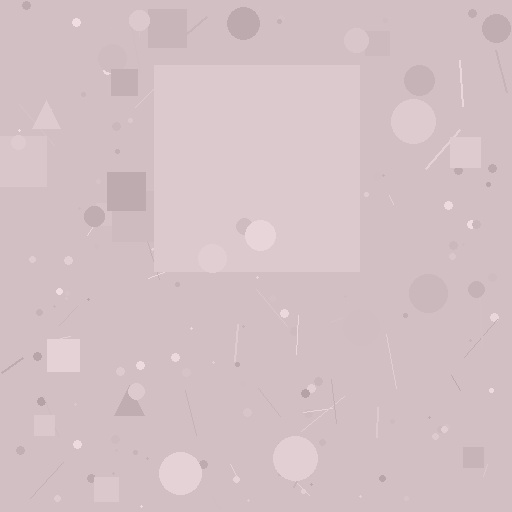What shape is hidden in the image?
A square is hidden in the image.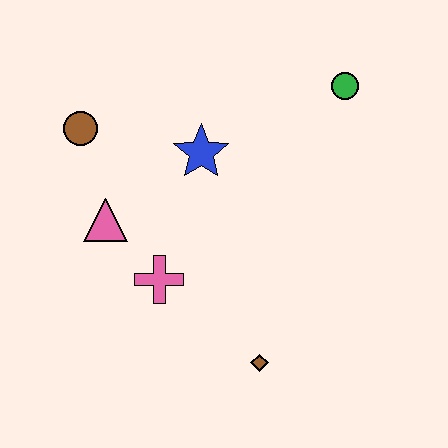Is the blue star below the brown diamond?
No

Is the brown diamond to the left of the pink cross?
No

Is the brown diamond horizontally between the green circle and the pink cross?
Yes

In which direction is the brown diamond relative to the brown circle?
The brown diamond is below the brown circle.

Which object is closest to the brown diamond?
The pink cross is closest to the brown diamond.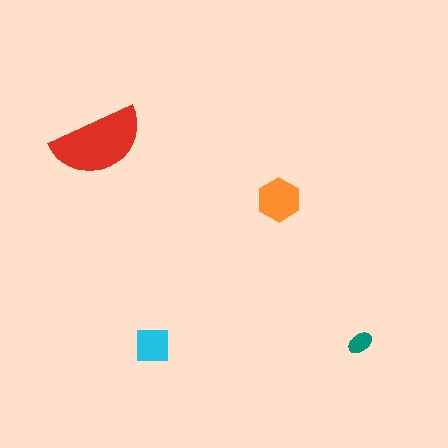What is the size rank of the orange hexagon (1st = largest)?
2nd.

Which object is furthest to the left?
The red semicircle is leftmost.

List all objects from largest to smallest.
The red semicircle, the orange hexagon, the cyan square, the teal ellipse.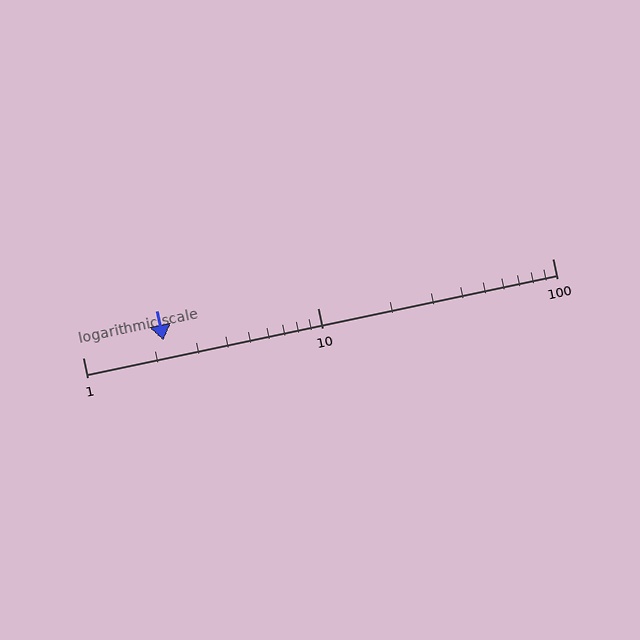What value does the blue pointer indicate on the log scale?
The pointer indicates approximately 2.2.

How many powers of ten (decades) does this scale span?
The scale spans 2 decades, from 1 to 100.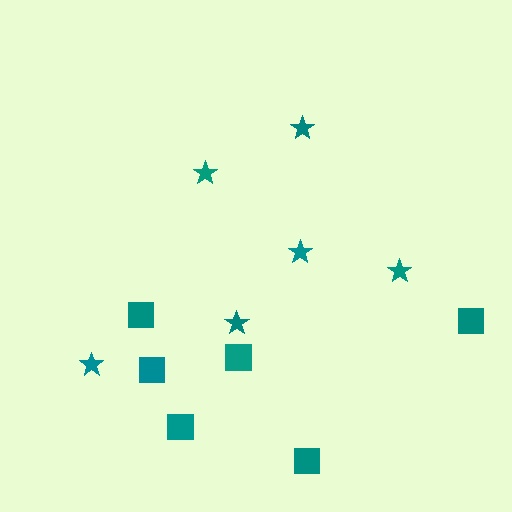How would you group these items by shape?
There are 2 groups: one group of stars (6) and one group of squares (6).